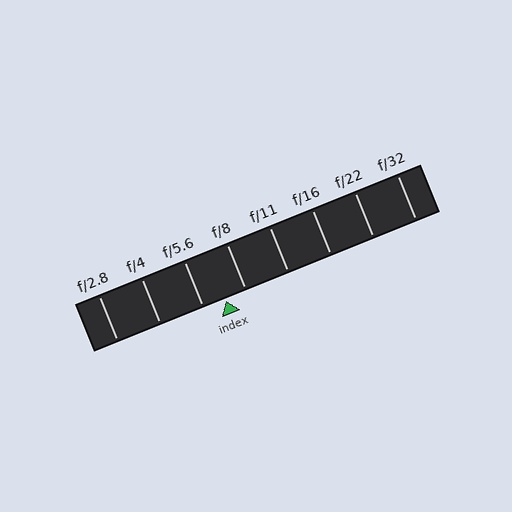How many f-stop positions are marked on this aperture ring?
There are 8 f-stop positions marked.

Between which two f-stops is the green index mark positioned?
The index mark is between f/5.6 and f/8.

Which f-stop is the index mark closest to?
The index mark is closest to f/8.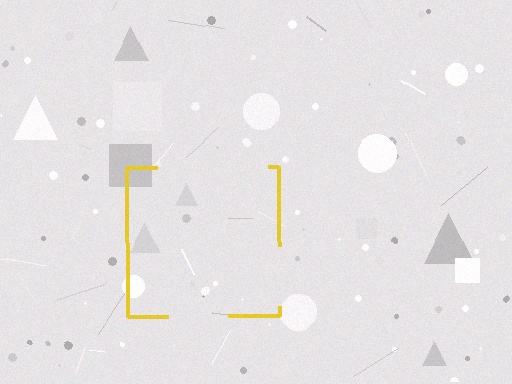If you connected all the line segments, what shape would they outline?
They would outline a square.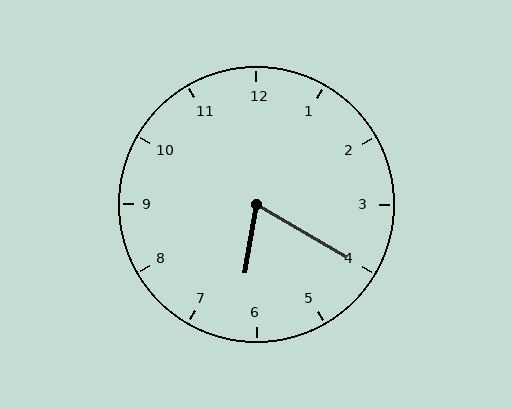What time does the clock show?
6:20.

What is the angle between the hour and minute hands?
Approximately 70 degrees.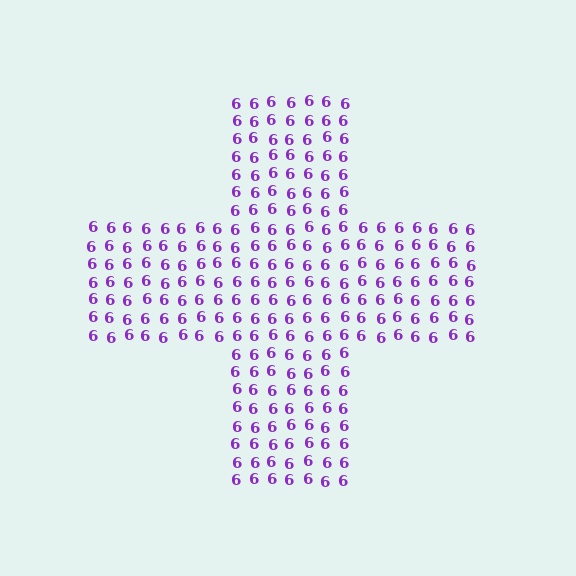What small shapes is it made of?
It is made of small digit 6's.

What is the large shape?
The large shape is a cross.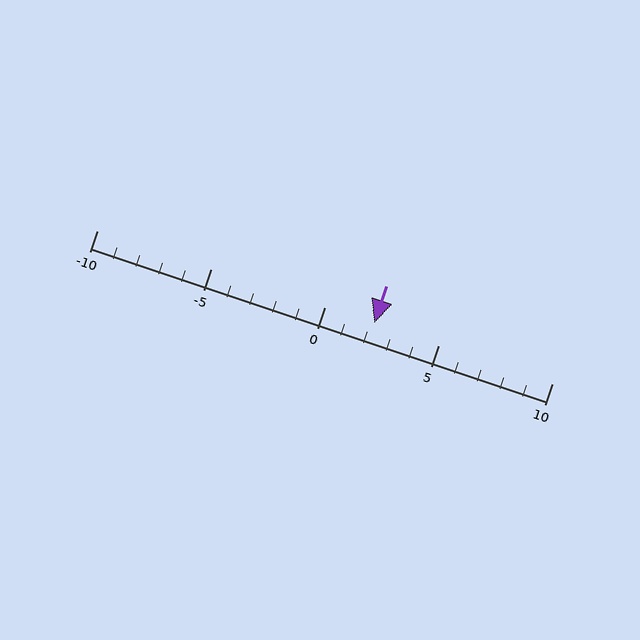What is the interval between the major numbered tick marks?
The major tick marks are spaced 5 units apart.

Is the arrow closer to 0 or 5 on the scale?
The arrow is closer to 0.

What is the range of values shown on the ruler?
The ruler shows values from -10 to 10.